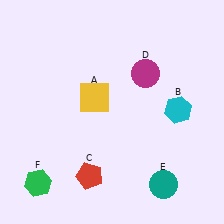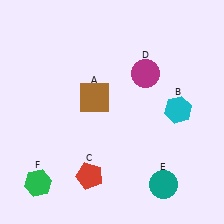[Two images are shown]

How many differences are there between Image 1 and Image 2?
There is 1 difference between the two images.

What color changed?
The square (A) changed from yellow in Image 1 to brown in Image 2.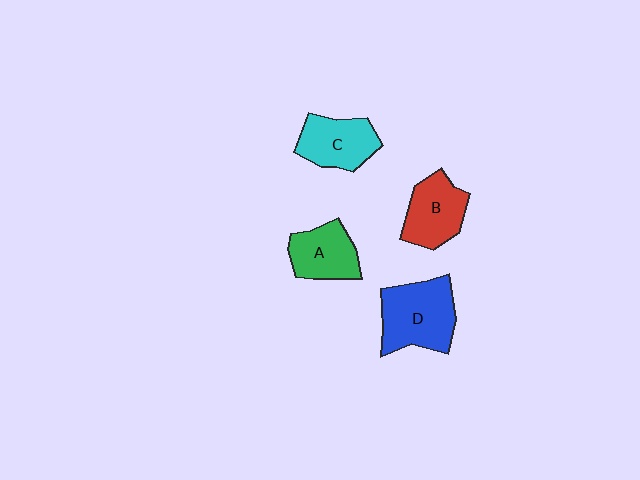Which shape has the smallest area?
Shape A (green).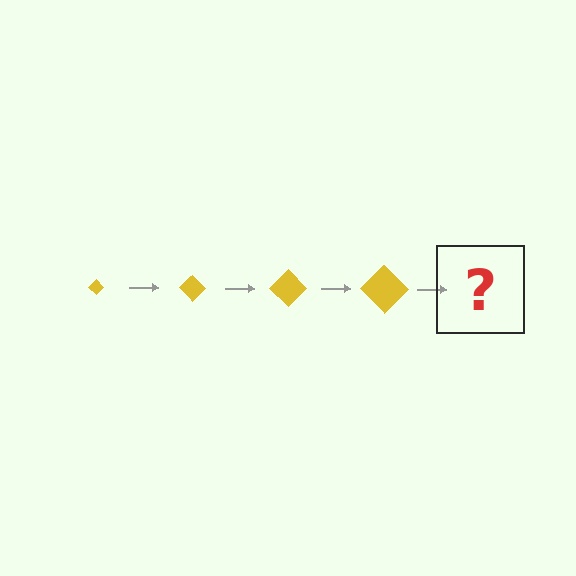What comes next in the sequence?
The next element should be a yellow diamond, larger than the previous one.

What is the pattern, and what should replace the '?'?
The pattern is that the diamond gets progressively larger each step. The '?' should be a yellow diamond, larger than the previous one.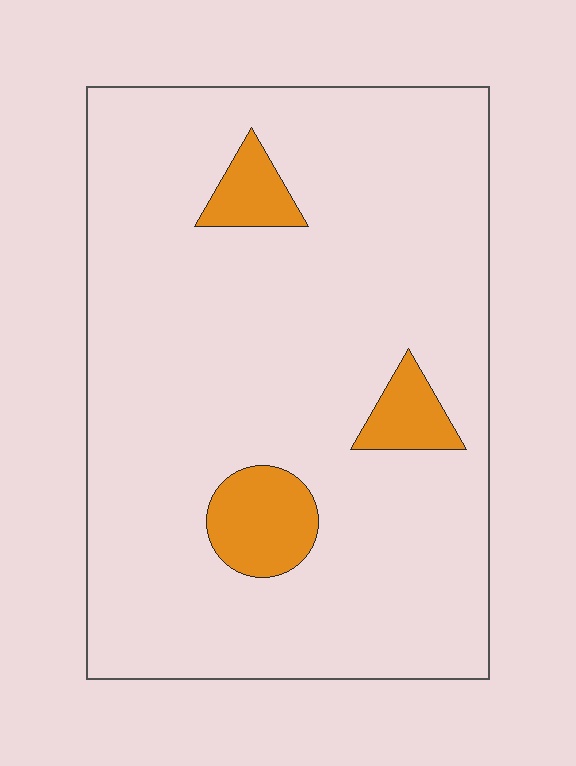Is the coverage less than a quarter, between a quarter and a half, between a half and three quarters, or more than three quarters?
Less than a quarter.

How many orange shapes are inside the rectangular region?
3.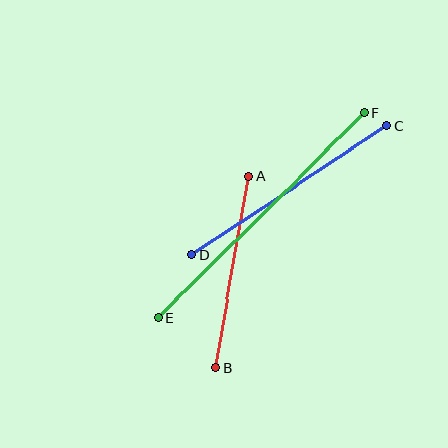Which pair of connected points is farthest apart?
Points E and F are farthest apart.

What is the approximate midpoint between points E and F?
The midpoint is at approximately (261, 215) pixels.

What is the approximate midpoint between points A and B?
The midpoint is at approximately (232, 272) pixels.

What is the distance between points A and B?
The distance is approximately 194 pixels.